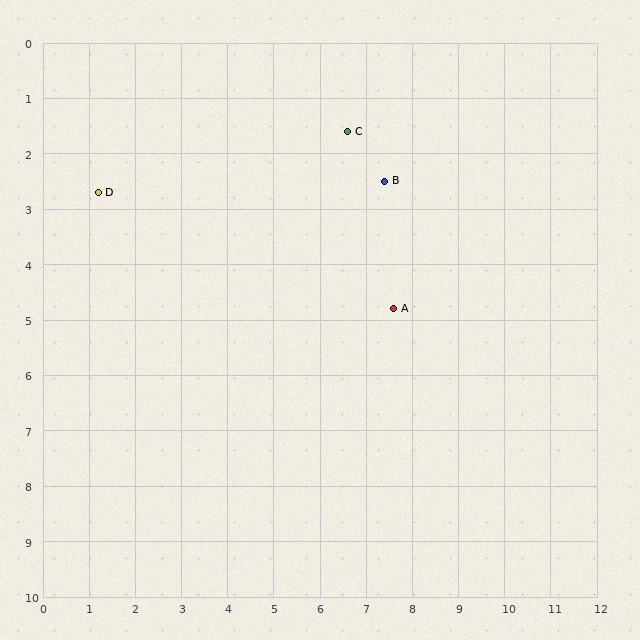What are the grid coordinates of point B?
Point B is at approximately (7.4, 2.5).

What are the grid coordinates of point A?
Point A is at approximately (7.6, 4.8).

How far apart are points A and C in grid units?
Points A and C are about 3.4 grid units apart.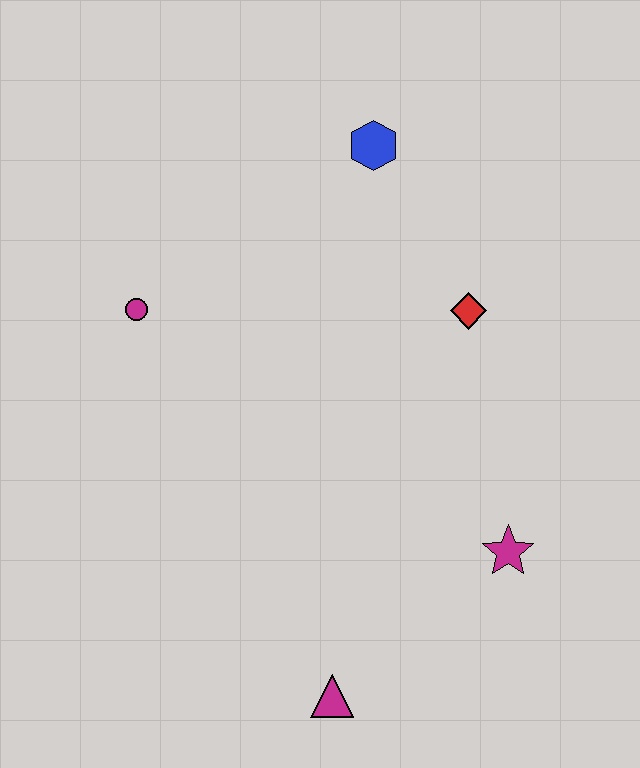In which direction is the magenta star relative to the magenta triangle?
The magenta star is to the right of the magenta triangle.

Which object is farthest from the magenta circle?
The magenta star is farthest from the magenta circle.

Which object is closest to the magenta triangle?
The magenta star is closest to the magenta triangle.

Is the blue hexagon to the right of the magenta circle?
Yes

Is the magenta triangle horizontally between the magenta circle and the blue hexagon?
Yes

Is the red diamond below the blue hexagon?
Yes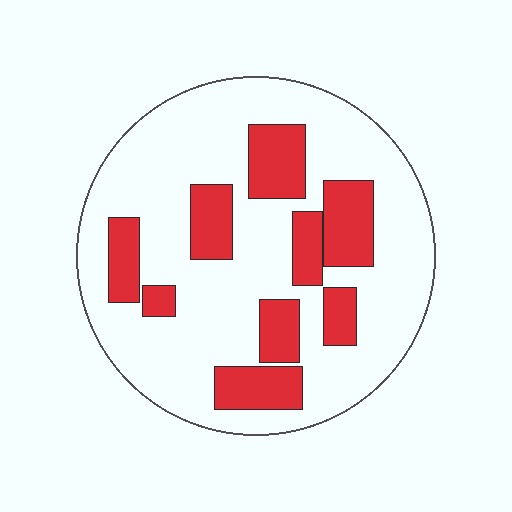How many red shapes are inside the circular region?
9.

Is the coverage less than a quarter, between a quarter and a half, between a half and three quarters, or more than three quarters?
Between a quarter and a half.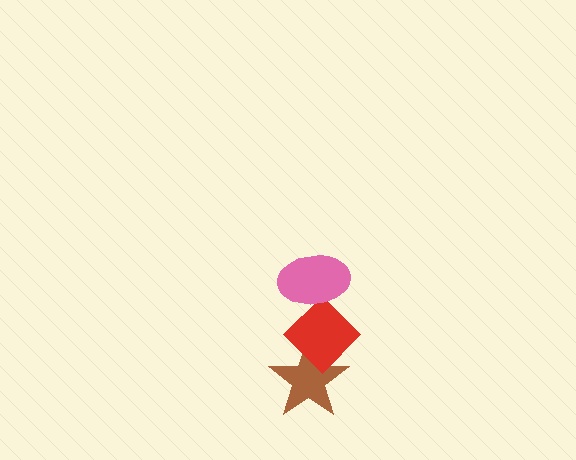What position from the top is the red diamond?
The red diamond is 2nd from the top.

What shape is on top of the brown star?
The red diamond is on top of the brown star.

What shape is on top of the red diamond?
The pink ellipse is on top of the red diamond.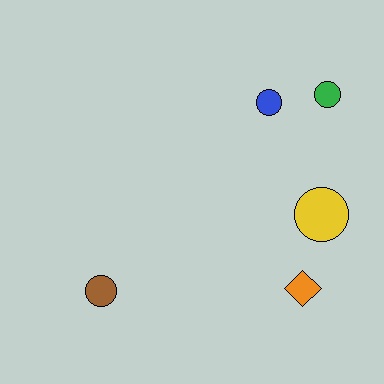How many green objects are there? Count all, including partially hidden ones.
There is 1 green object.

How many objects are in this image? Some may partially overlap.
There are 5 objects.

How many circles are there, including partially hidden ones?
There are 4 circles.